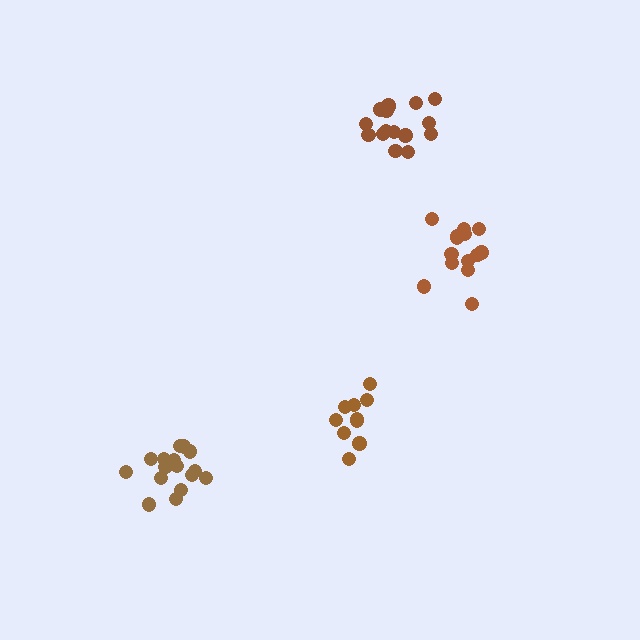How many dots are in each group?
Group 1: 10 dots, Group 2: 15 dots, Group 3: 16 dots, Group 4: 16 dots (57 total).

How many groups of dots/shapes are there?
There are 4 groups.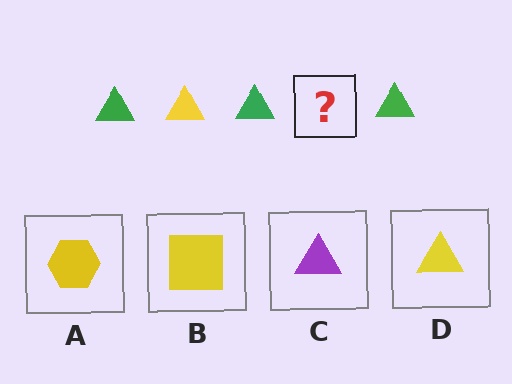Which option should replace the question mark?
Option D.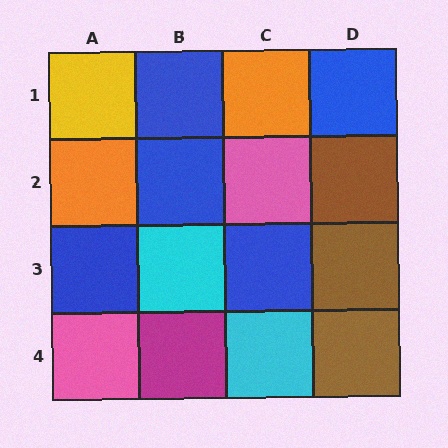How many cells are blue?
5 cells are blue.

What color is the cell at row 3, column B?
Cyan.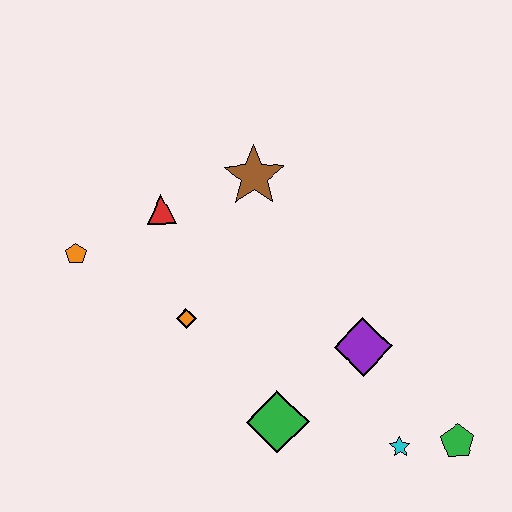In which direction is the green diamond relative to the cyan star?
The green diamond is to the left of the cyan star.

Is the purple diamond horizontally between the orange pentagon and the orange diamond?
No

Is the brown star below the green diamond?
No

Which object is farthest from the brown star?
The green pentagon is farthest from the brown star.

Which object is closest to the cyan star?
The green pentagon is closest to the cyan star.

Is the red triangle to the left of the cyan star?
Yes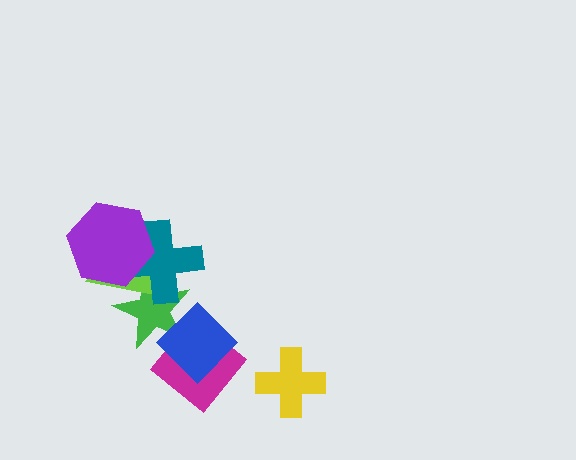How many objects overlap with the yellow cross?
0 objects overlap with the yellow cross.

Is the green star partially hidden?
Yes, it is partially covered by another shape.